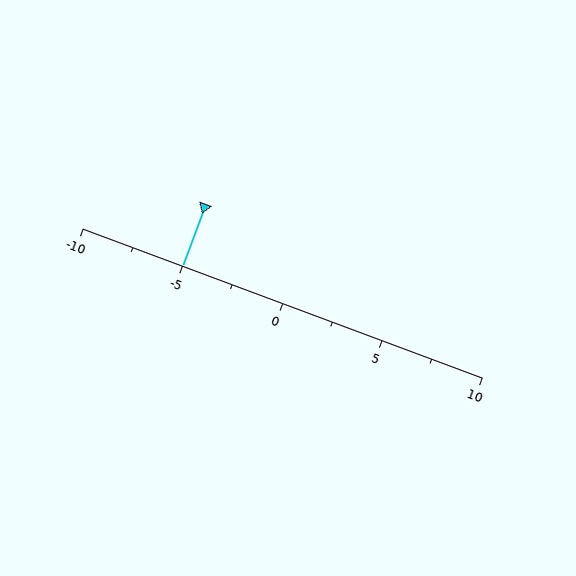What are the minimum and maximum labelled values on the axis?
The axis runs from -10 to 10.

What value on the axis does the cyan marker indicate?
The marker indicates approximately -5.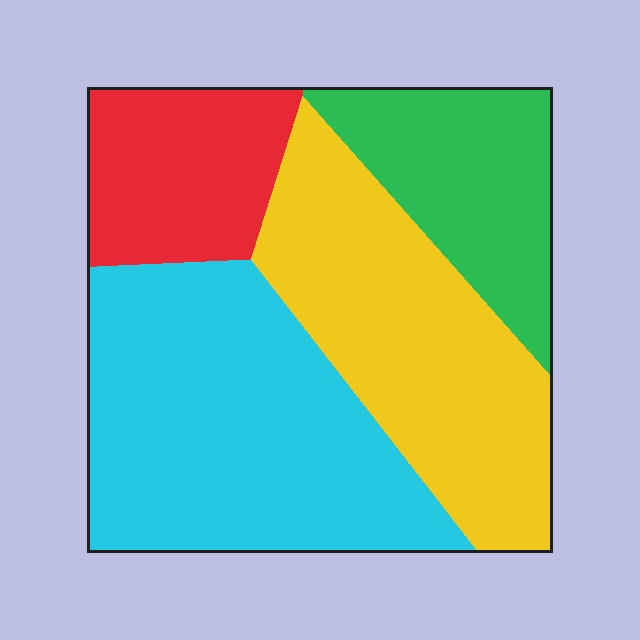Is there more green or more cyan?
Cyan.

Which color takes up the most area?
Cyan, at roughly 35%.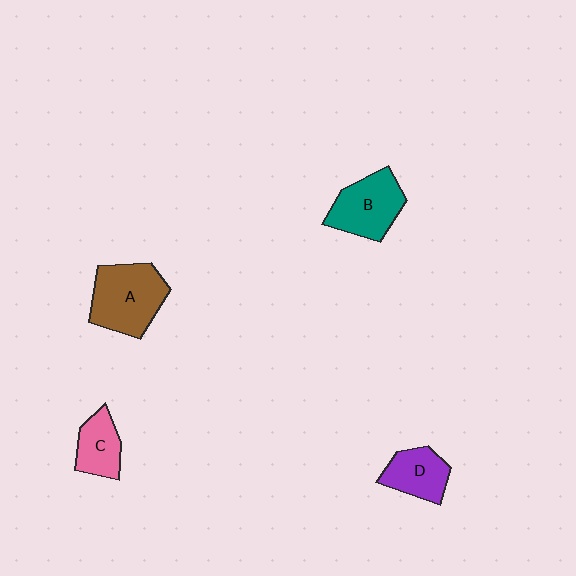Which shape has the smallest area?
Shape C (pink).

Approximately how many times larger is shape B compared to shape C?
Approximately 1.5 times.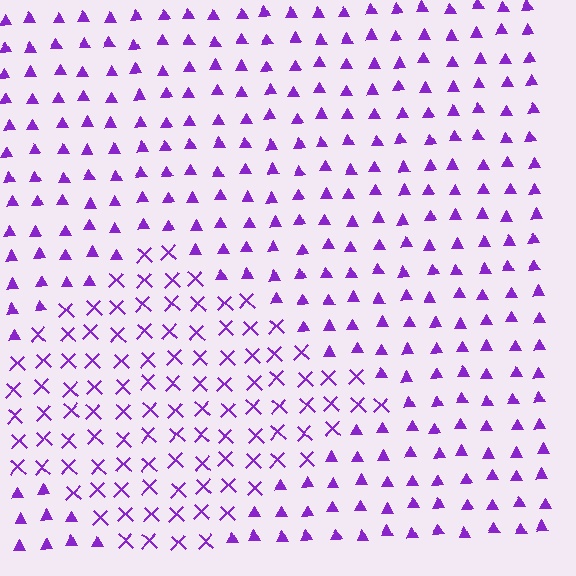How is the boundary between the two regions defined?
The boundary is defined by a change in element shape: X marks inside vs. triangles outside. All elements share the same color and spacing.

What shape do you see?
I see a diamond.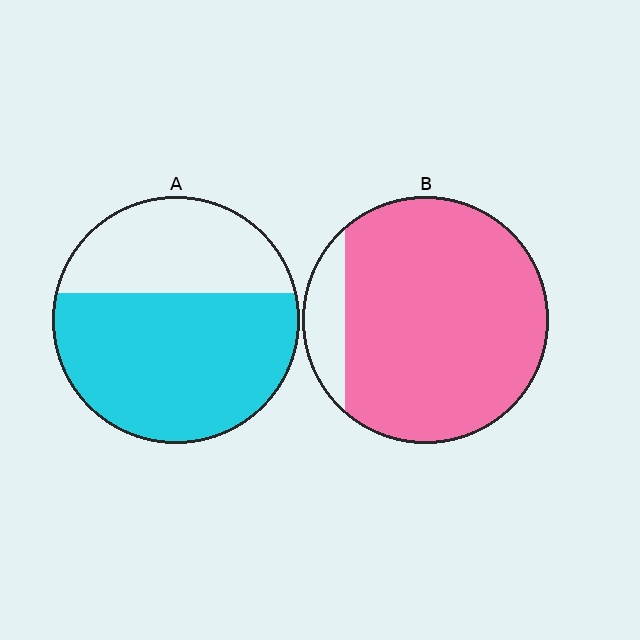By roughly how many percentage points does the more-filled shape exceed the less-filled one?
By roughly 25 percentage points (B over A).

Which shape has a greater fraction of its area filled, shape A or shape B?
Shape B.